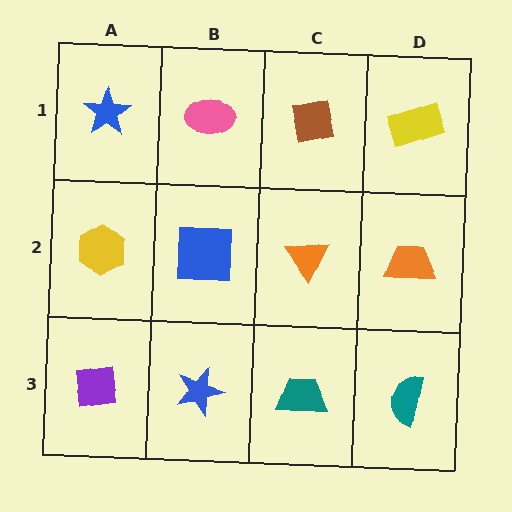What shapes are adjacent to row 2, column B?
A pink ellipse (row 1, column B), a blue star (row 3, column B), a yellow hexagon (row 2, column A), an orange triangle (row 2, column C).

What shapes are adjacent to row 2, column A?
A blue star (row 1, column A), a purple square (row 3, column A), a blue square (row 2, column B).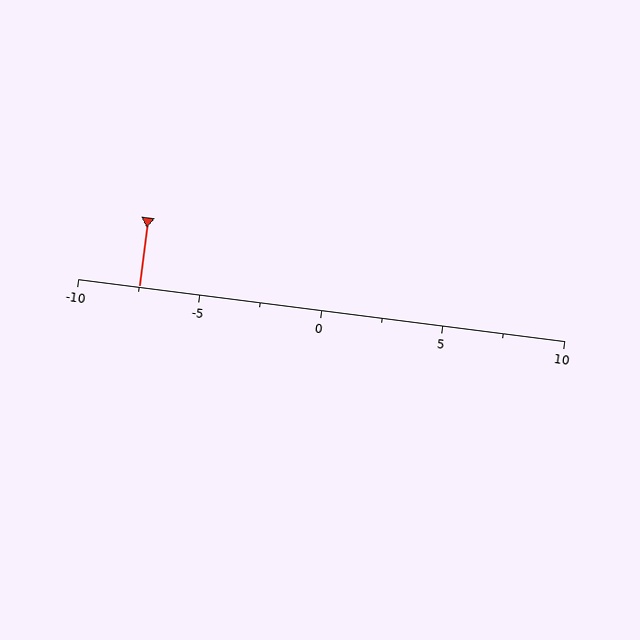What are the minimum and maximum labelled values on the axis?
The axis runs from -10 to 10.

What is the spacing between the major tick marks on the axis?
The major ticks are spaced 5 apart.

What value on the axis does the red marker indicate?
The marker indicates approximately -7.5.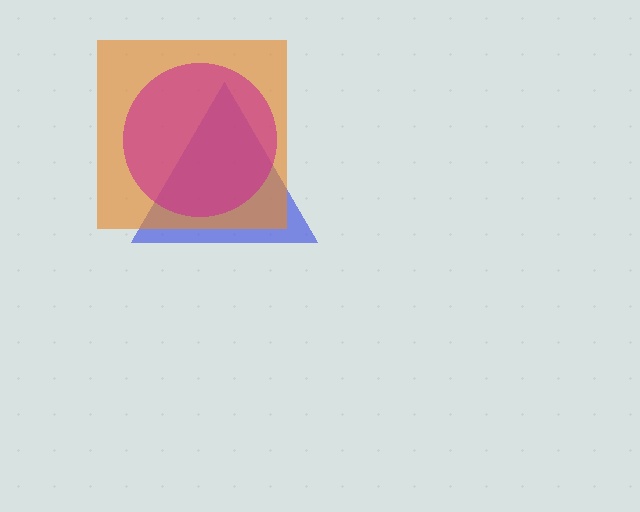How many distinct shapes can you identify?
There are 3 distinct shapes: a blue triangle, an orange square, a magenta circle.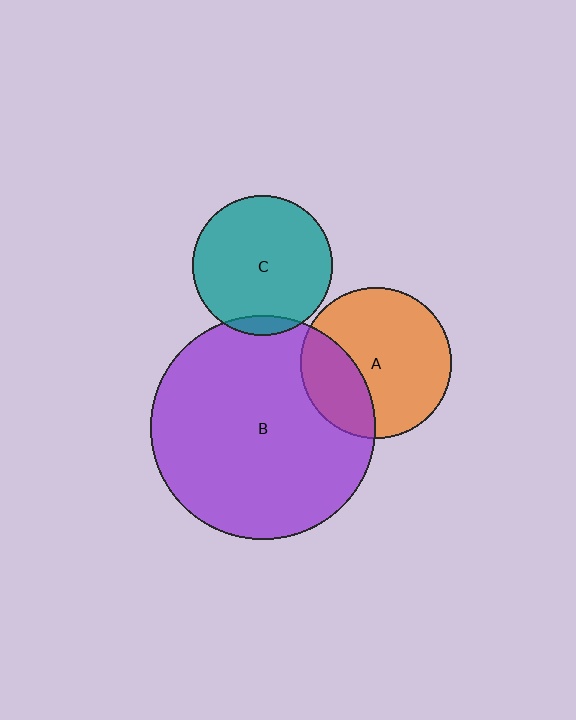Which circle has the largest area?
Circle B (purple).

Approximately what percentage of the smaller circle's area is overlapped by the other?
Approximately 5%.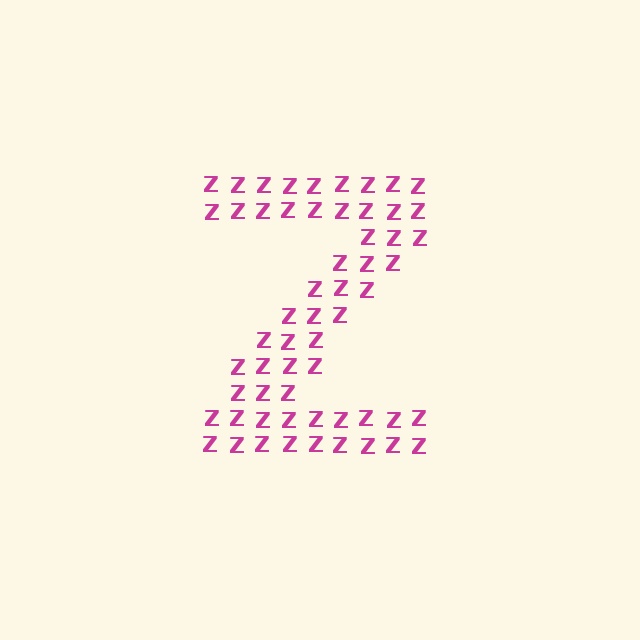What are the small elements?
The small elements are letter Z's.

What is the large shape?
The large shape is the letter Z.